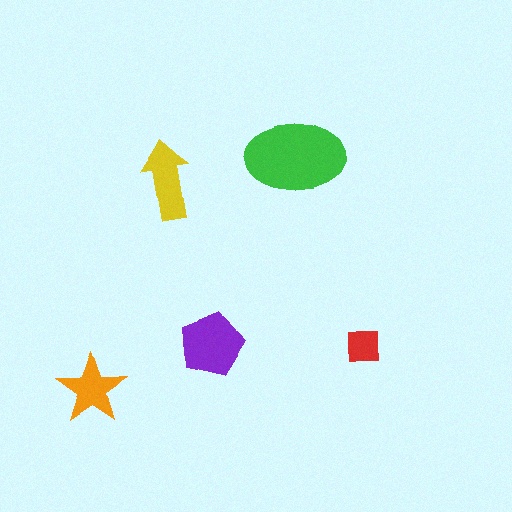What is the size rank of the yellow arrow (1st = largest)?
3rd.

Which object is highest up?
The green ellipse is topmost.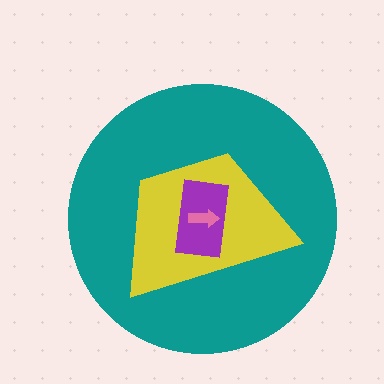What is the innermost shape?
The pink arrow.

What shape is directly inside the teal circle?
The yellow trapezoid.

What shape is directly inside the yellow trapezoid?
The purple rectangle.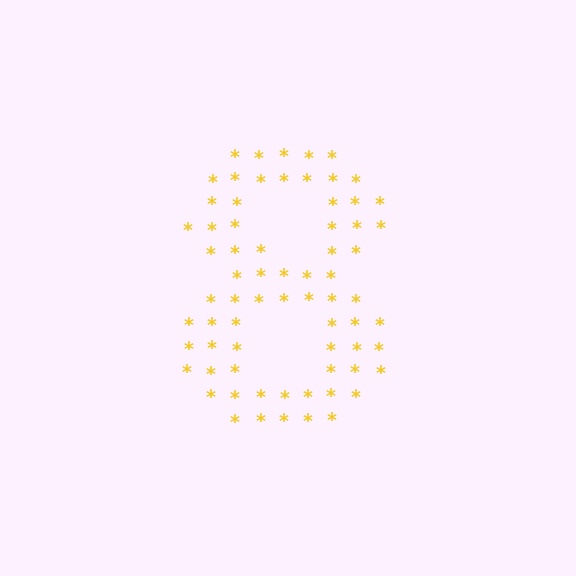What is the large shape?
The large shape is the digit 8.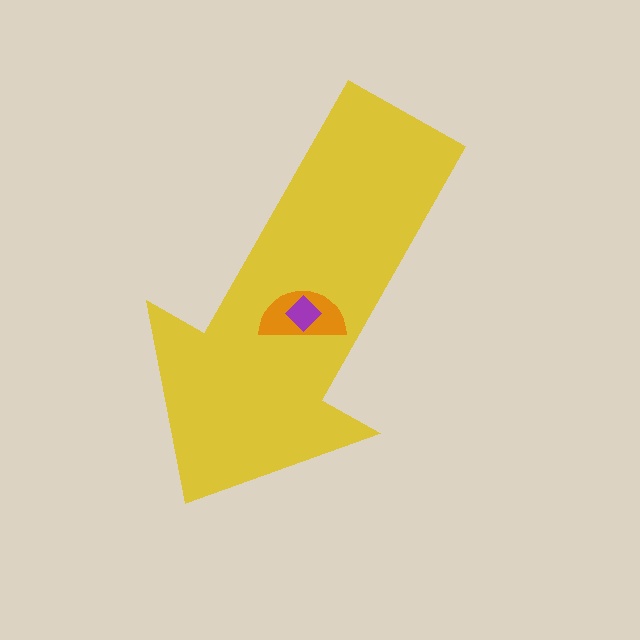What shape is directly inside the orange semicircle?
The purple diamond.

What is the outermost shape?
The yellow arrow.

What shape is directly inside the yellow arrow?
The orange semicircle.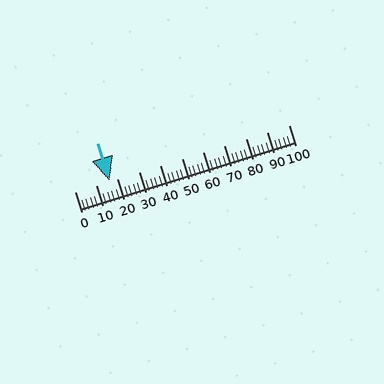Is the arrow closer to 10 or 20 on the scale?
The arrow is closer to 20.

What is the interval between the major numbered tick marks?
The major tick marks are spaced 10 units apart.